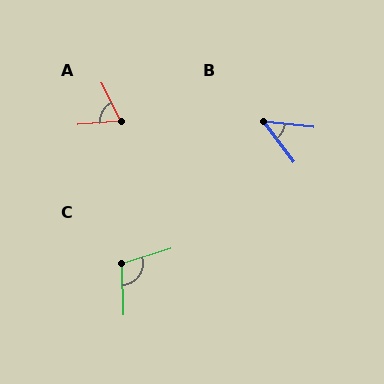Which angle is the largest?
C, at approximately 106 degrees.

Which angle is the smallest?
B, at approximately 46 degrees.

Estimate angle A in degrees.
Approximately 68 degrees.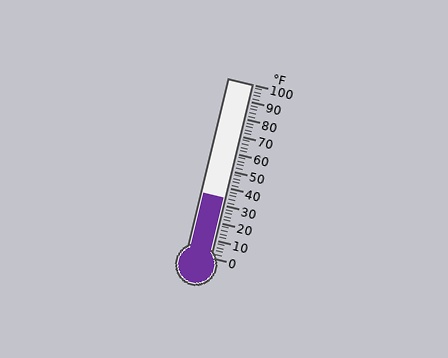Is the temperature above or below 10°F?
The temperature is above 10°F.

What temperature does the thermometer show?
The thermometer shows approximately 34°F.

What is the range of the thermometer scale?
The thermometer scale ranges from 0°F to 100°F.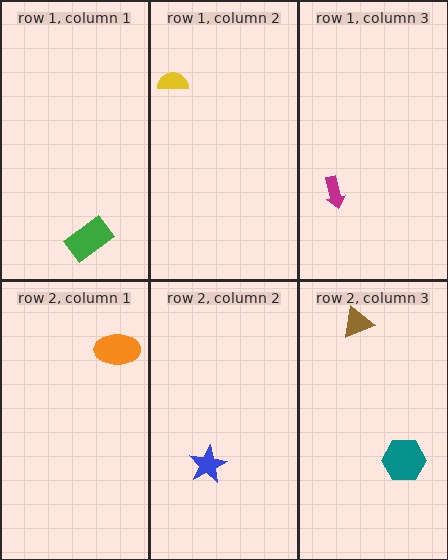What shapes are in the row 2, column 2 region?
The blue star.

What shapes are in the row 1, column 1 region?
The green rectangle.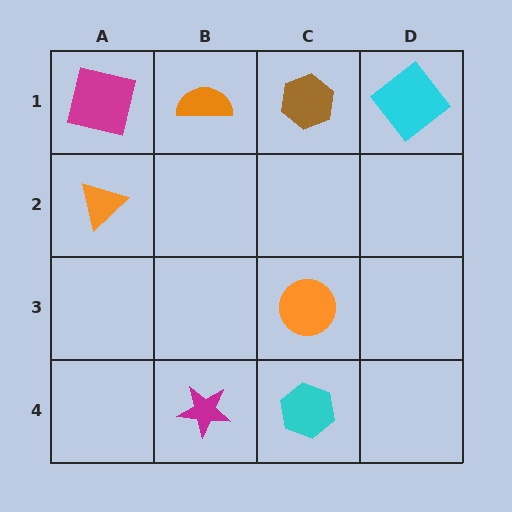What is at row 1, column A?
A magenta square.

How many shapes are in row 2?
1 shape.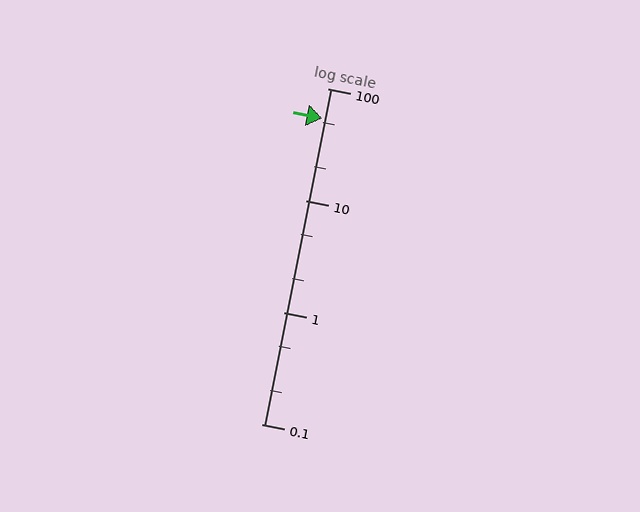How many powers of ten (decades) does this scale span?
The scale spans 3 decades, from 0.1 to 100.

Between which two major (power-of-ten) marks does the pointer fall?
The pointer is between 10 and 100.